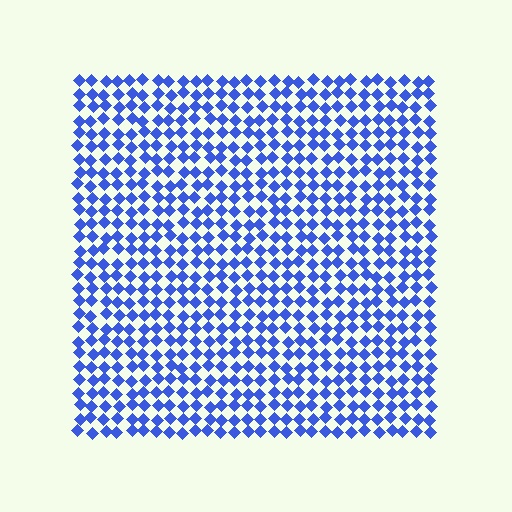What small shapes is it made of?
It is made of small diamonds.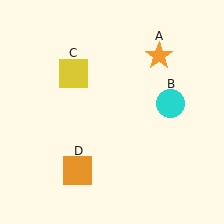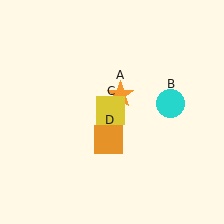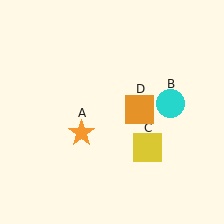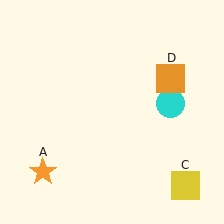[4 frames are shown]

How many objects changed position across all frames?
3 objects changed position: orange star (object A), yellow square (object C), orange square (object D).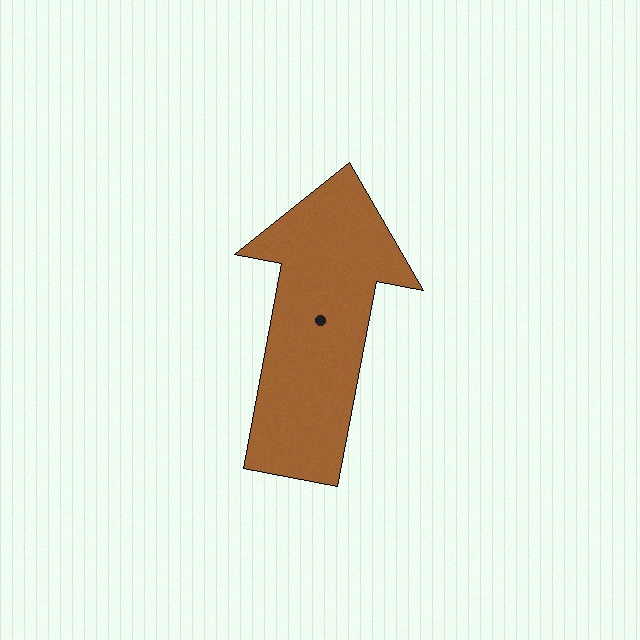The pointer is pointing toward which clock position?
Roughly 12 o'clock.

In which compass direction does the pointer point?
North.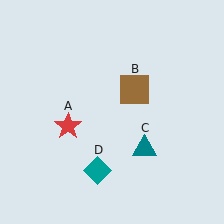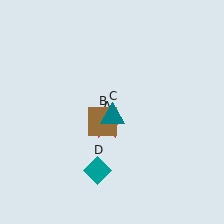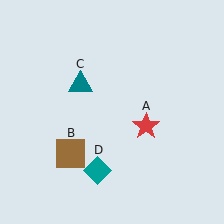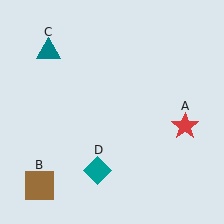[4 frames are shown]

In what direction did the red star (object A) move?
The red star (object A) moved right.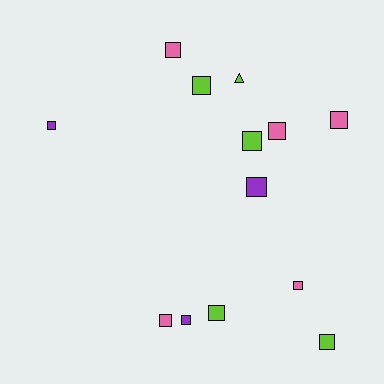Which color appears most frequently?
Lime, with 5 objects.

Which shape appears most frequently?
Square, with 12 objects.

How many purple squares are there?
There are 3 purple squares.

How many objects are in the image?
There are 13 objects.